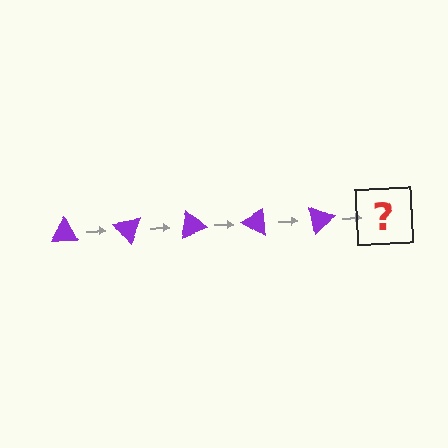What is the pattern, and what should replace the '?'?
The pattern is that the triangle rotates 50 degrees each step. The '?' should be a purple triangle rotated 250 degrees.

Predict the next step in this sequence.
The next step is a purple triangle rotated 250 degrees.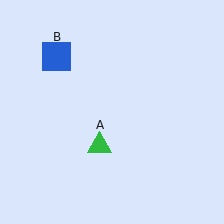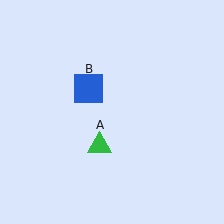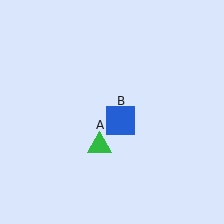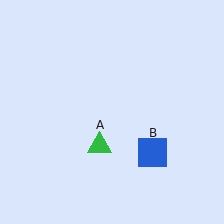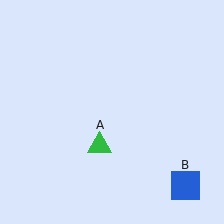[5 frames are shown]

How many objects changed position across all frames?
1 object changed position: blue square (object B).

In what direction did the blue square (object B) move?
The blue square (object B) moved down and to the right.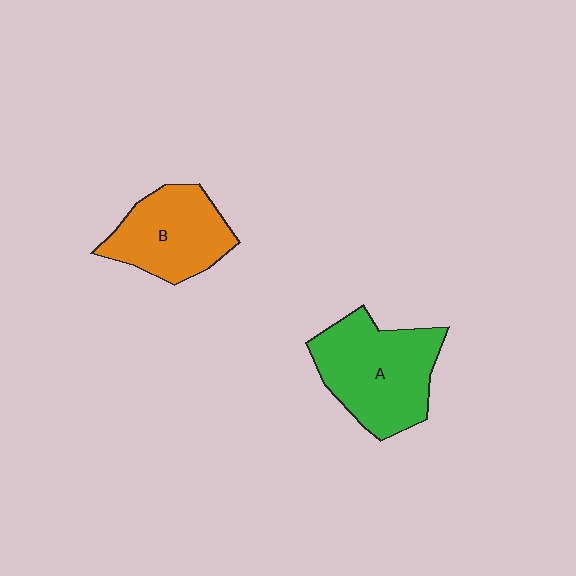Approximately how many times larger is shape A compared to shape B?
Approximately 1.3 times.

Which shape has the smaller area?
Shape B (orange).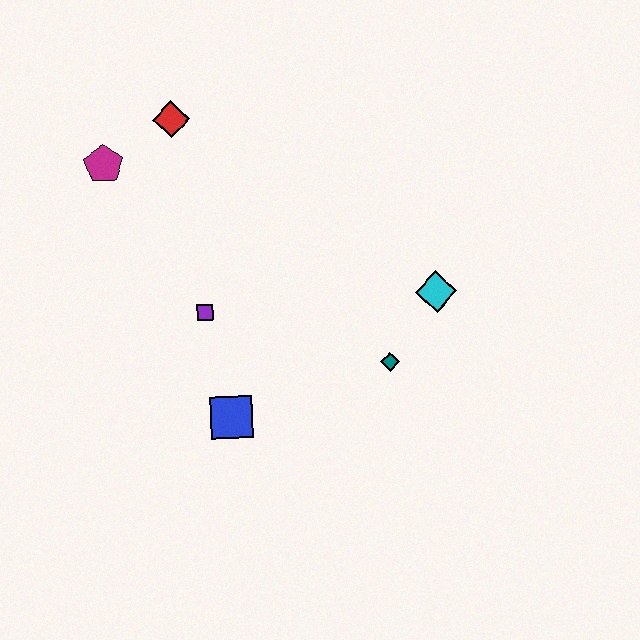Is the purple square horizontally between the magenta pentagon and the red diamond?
No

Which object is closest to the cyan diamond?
The teal diamond is closest to the cyan diamond.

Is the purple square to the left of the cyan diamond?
Yes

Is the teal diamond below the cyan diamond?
Yes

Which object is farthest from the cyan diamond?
The magenta pentagon is farthest from the cyan diamond.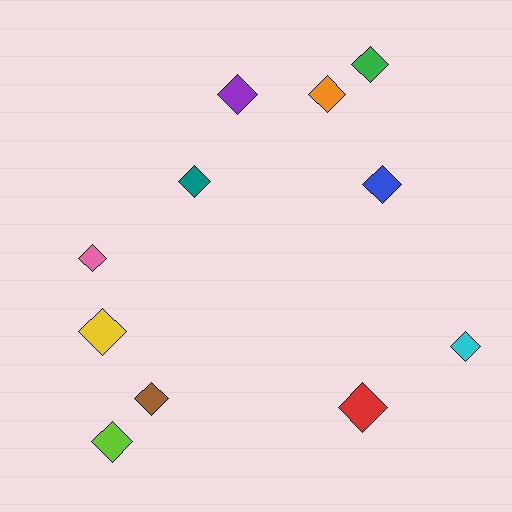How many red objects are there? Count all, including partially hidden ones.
There is 1 red object.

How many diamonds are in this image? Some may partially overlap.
There are 11 diamonds.